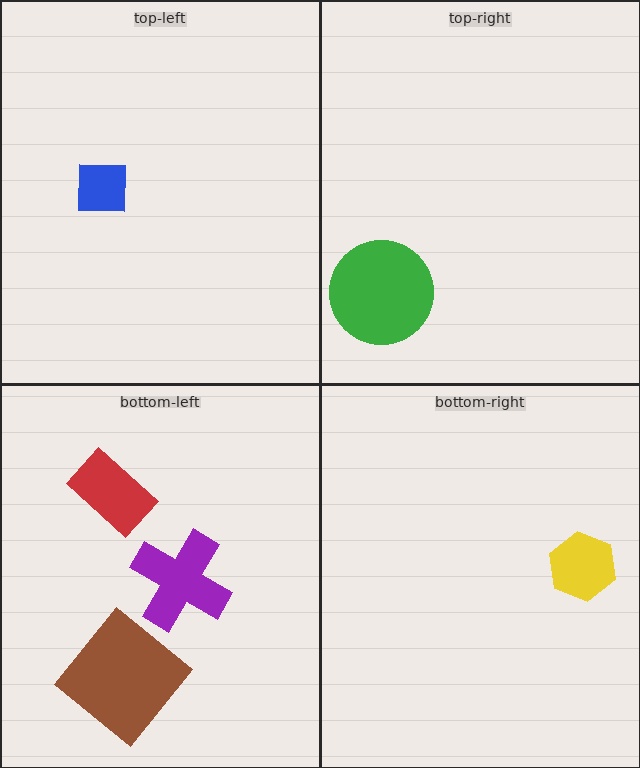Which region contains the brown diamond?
The bottom-left region.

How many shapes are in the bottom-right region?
1.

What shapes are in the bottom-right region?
The yellow hexagon.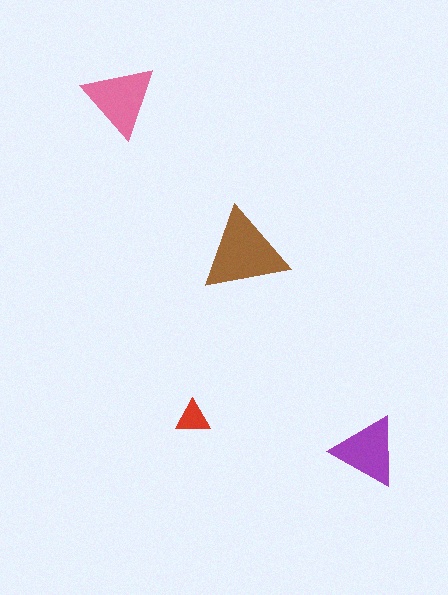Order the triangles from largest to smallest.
the brown one, the pink one, the purple one, the red one.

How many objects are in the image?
There are 4 objects in the image.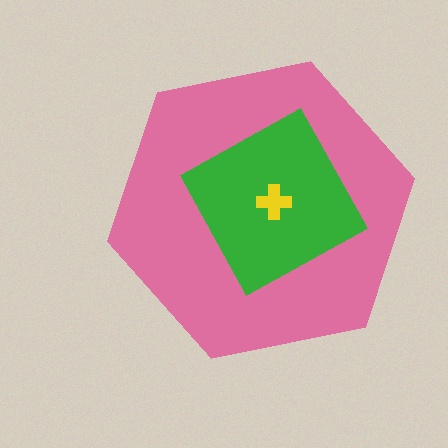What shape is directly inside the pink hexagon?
The green square.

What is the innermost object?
The yellow cross.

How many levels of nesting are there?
3.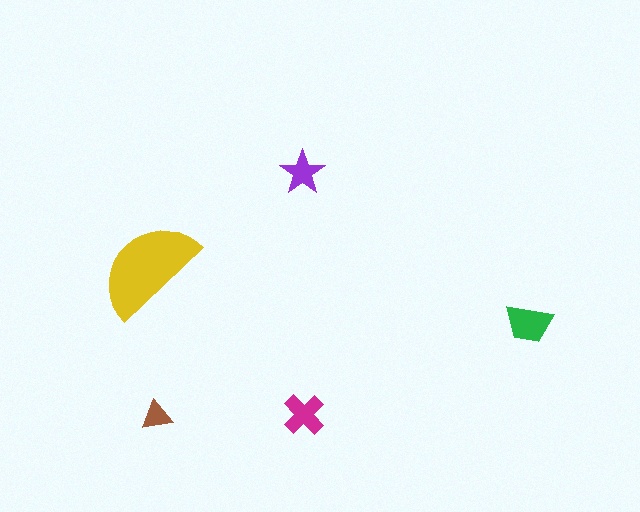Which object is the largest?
The yellow semicircle.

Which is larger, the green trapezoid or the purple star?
The green trapezoid.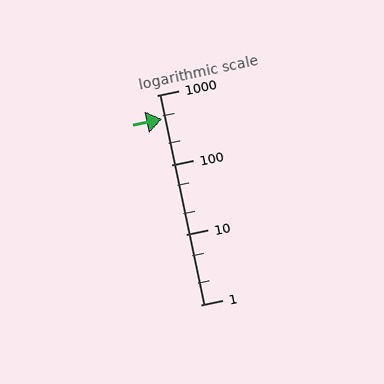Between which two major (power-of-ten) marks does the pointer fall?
The pointer is between 100 and 1000.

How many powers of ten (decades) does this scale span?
The scale spans 3 decades, from 1 to 1000.